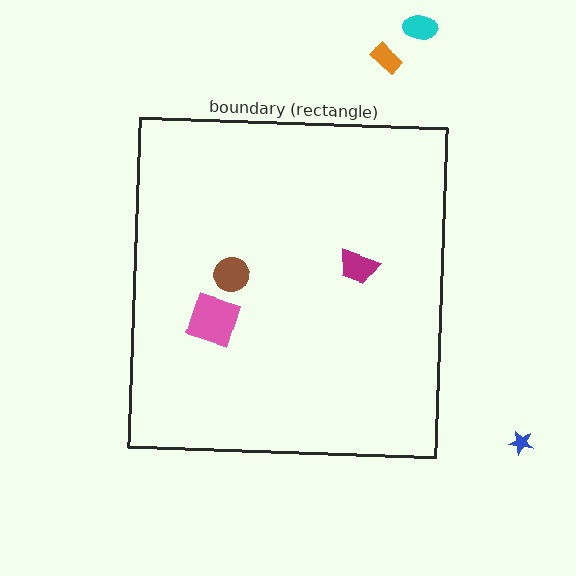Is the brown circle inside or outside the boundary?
Inside.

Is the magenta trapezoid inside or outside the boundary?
Inside.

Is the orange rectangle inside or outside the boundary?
Outside.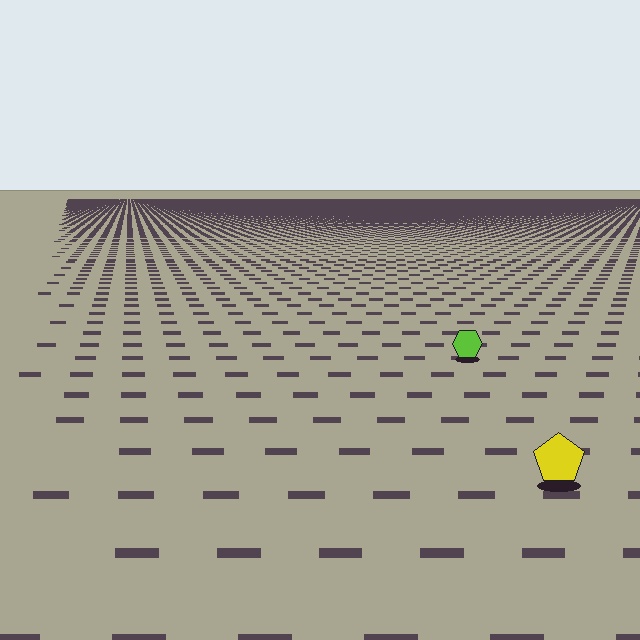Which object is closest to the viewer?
The yellow pentagon is closest. The texture marks near it are larger and more spread out.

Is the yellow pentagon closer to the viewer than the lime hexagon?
Yes. The yellow pentagon is closer — you can tell from the texture gradient: the ground texture is coarser near it.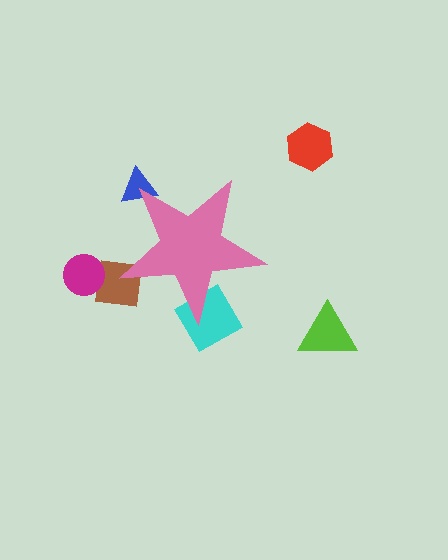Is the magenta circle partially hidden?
No, the magenta circle is fully visible.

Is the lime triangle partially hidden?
No, the lime triangle is fully visible.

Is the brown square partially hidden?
Yes, the brown square is partially hidden behind the pink star.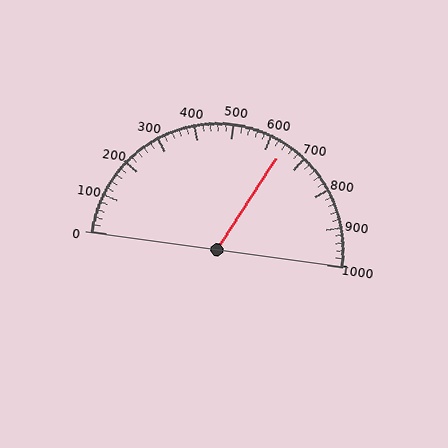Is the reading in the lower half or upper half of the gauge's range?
The reading is in the upper half of the range (0 to 1000).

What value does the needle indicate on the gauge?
The needle indicates approximately 640.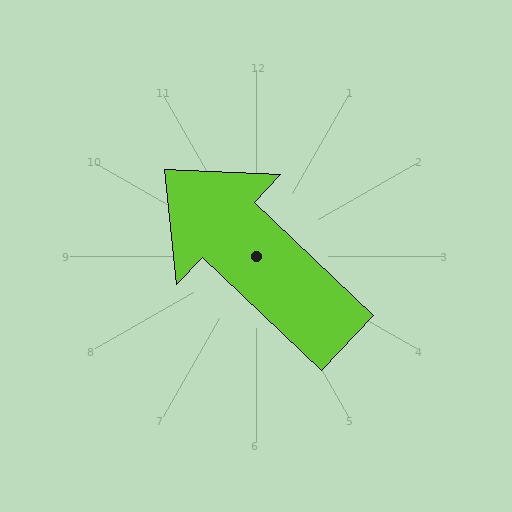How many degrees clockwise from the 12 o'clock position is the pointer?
Approximately 313 degrees.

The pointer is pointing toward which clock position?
Roughly 10 o'clock.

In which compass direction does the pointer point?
Northwest.